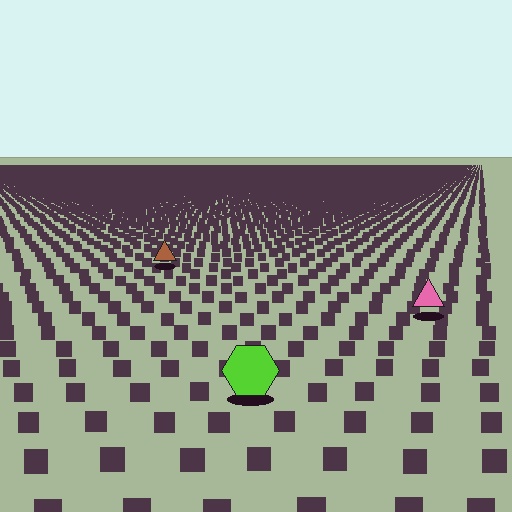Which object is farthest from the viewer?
The brown triangle is farthest from the viewer. It appears smaller and the ground texture around it is denser.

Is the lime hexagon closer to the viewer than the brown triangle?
Yes. The lime hexagon is closer — you can tell from the texture gradient: the ground texture is coarser near it.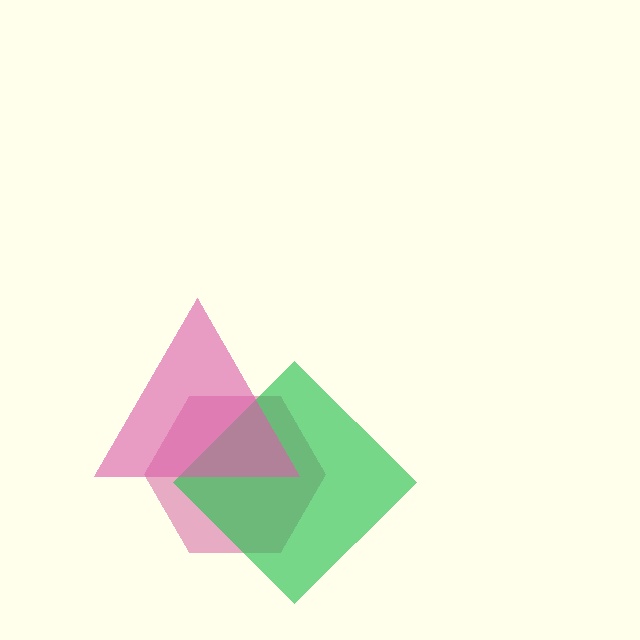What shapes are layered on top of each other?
The layered shapes are: a magenta hexagon, a green diamond, a pink triangle.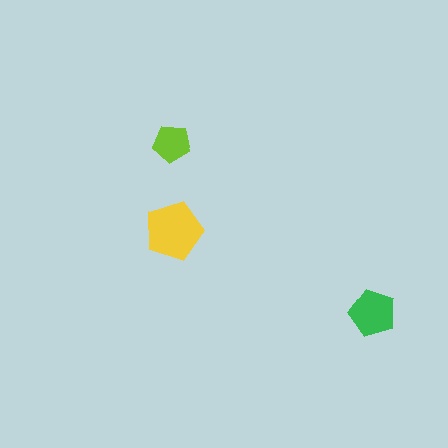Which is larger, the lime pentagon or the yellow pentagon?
The yellow one.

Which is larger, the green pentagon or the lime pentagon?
The green one.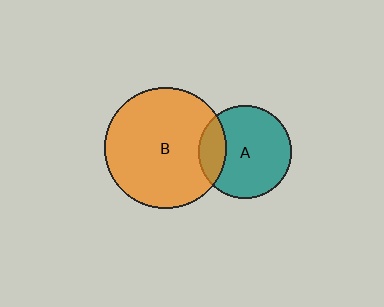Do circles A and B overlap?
Yes.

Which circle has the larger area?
Circle B (orange).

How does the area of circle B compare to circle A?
Approximately 1.7 times.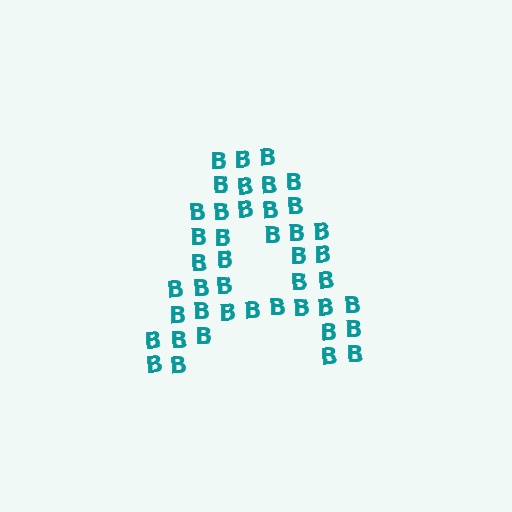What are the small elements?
The small elements are letter B's.